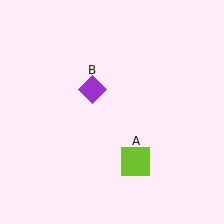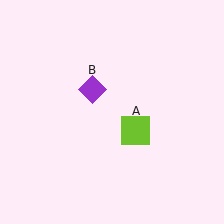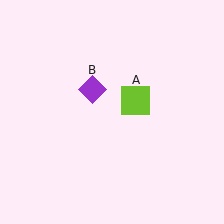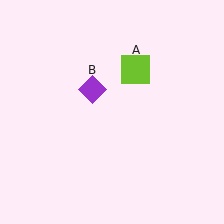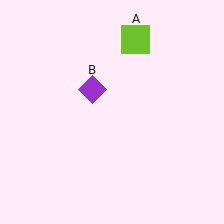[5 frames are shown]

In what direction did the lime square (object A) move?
The lime square (object A) moved up.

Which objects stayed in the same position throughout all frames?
Purple diamond (object B) remained stationary.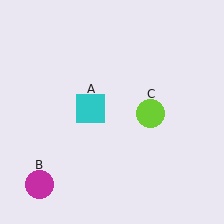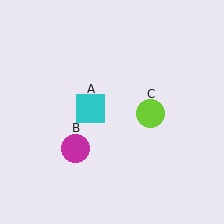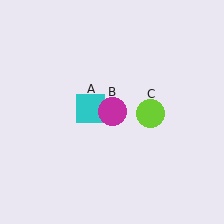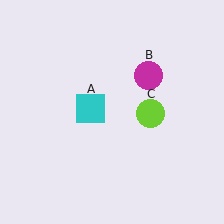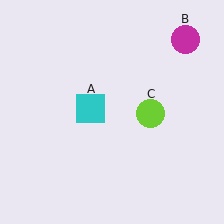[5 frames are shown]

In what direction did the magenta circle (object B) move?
The magenta circle (object B) moved up and to the right.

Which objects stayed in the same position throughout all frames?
Cyan square (object A) and lime circle (object C) remained stationary.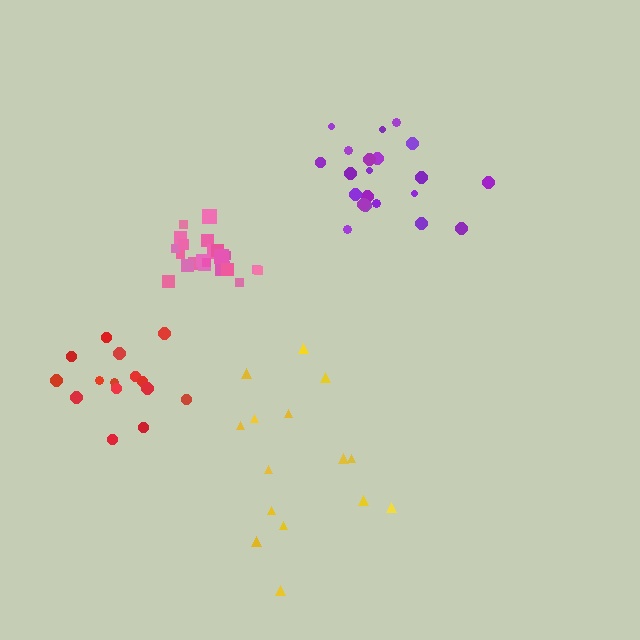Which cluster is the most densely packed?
Pink.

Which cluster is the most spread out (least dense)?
Yellow.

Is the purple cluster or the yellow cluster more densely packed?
Purple.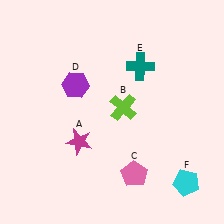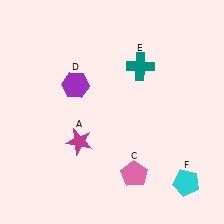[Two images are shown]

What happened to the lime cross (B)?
The lime cross (B) was removed in Image 2. It was in the top-right area of Image 1.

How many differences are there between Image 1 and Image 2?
There is 1 difference between the two images.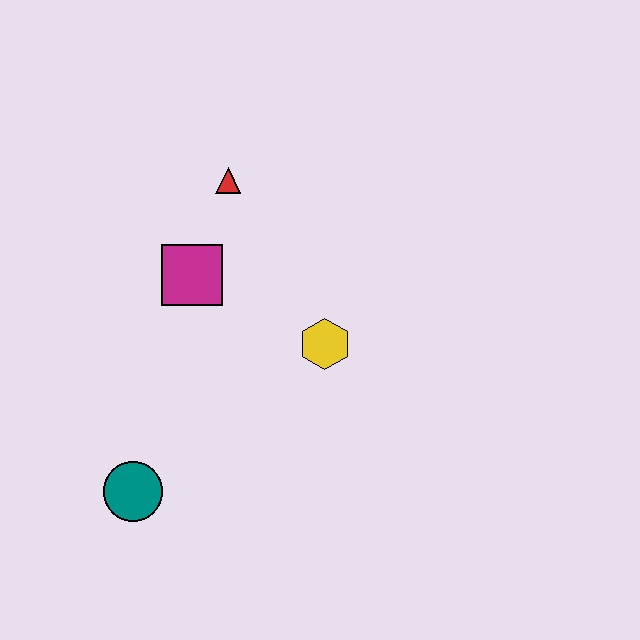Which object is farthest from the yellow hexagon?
The teal circle is farthest from the yellow hexagon.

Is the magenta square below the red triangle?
Yes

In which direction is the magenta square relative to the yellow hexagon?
The magenta square is to the left of the yellow hexagon.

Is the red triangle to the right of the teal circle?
Yes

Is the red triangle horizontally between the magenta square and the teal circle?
No